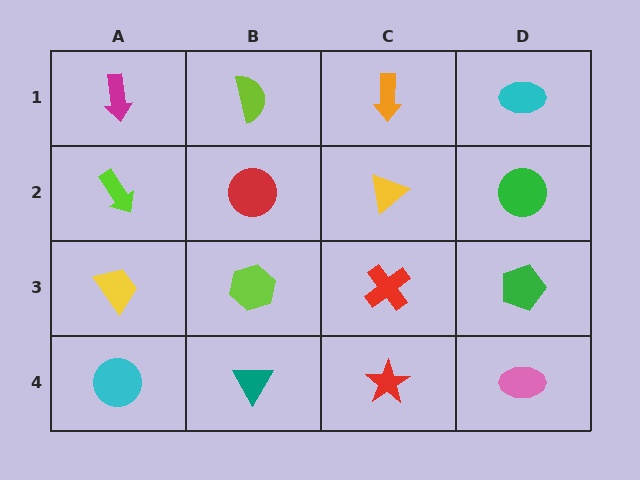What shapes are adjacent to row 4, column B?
A lime hexagon (row 3, column B), a cyan circle (row 4, column A), a red star (row 4, column C).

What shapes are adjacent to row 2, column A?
A magenta arrow (row 1, column A), a yellow trapezoid (row 3, column A), a red circle (row 2, column B).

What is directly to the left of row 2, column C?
A red circle.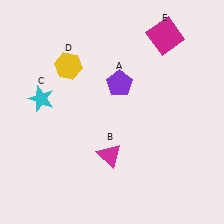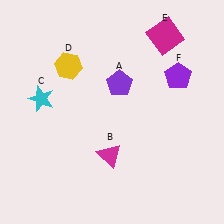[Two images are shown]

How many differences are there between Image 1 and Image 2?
There is 1 difference between the two images.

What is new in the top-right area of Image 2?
A purple pentagon (F) was added in the top-right area of Image 2.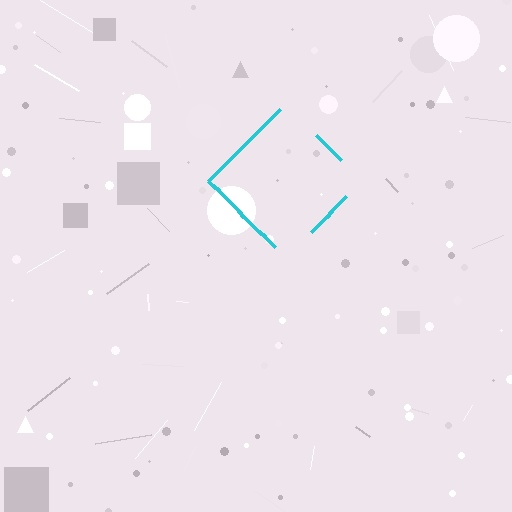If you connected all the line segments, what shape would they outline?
They would outline a diamond.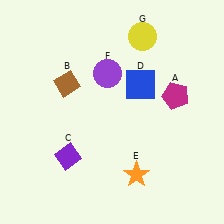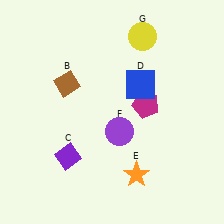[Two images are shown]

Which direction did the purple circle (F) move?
The purple circle (F) moved down.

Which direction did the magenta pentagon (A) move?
The magenta pentagon (A) moved left.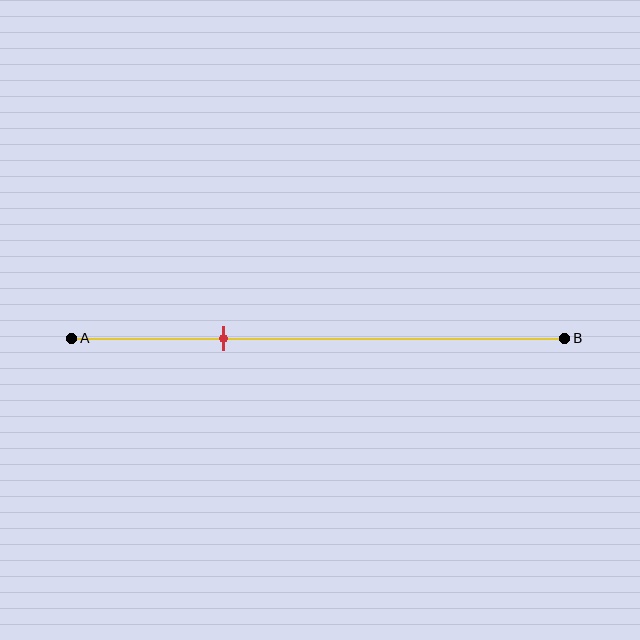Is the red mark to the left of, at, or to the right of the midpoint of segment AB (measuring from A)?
The red mark is to the left of the midpoint of segment AB.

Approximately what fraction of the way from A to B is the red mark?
The red mark is approximately 30% of the way from A to B.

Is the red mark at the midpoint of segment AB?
No, the mark is at about 30% from A, not at the 50% midpoint.